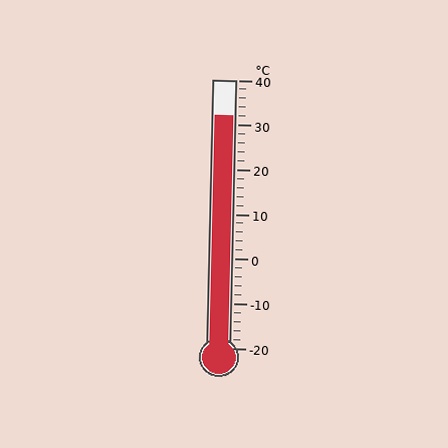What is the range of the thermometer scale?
The thermometer scale ranges from -20°C to 40°C.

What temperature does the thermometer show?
The thermometer shows approximately 32°C.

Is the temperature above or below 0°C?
The temperature is above 0°C.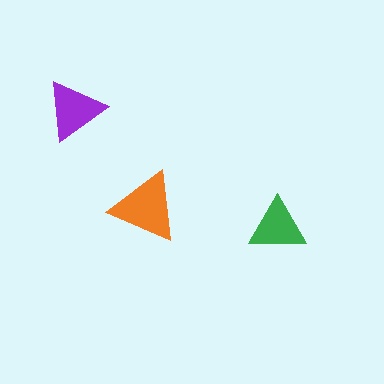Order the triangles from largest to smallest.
the orange one, the purple one, the green one.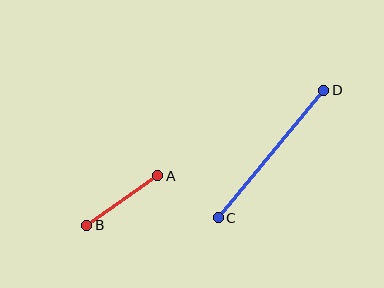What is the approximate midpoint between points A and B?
The midpoint is at approximately (122, 200) pixels.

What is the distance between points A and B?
The distance is approximately 87 pixels.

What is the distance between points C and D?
The distance is approximately 165 pixels.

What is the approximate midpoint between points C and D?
The midpoint is at approximately (271, 154) pixels.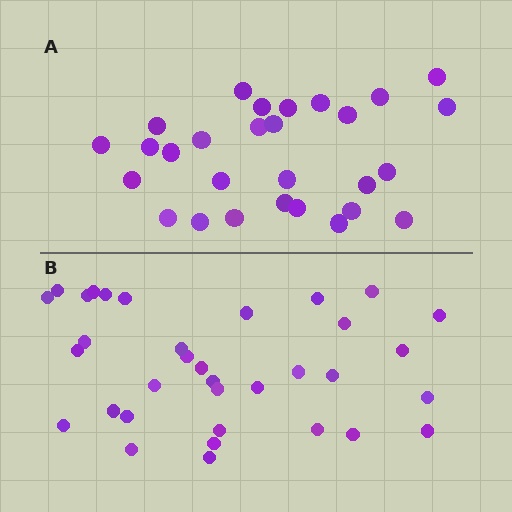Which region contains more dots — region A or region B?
Region B (the bottom region) has more dots.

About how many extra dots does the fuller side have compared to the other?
Region B has about 6 more dots than region A.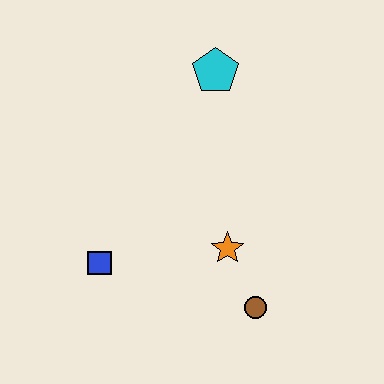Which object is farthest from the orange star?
The cyan pentagon is farthest from the orange star.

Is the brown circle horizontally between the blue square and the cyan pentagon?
No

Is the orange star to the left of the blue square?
No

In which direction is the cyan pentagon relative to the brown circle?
The cyan pentagon is above the brown circle.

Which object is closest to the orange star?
The brown circle is closest to the orange star.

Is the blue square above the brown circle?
Yes